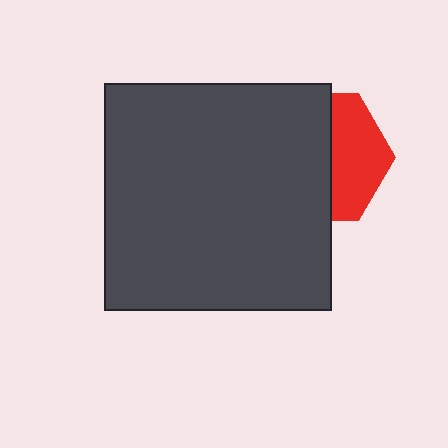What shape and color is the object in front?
The object in front is a dark gray square.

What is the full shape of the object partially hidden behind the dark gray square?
The partially hidden object is a red hexagon.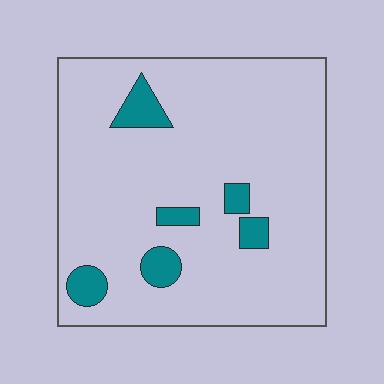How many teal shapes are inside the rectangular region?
6.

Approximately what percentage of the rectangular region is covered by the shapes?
Approximately 10%.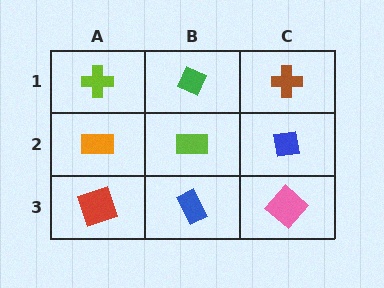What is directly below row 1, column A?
An orange rectangle.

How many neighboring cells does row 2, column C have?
3.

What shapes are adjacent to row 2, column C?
A brown cross (row 1, column C), a pink diamond (row 3, column C), a lime rectangle (row 2, column B).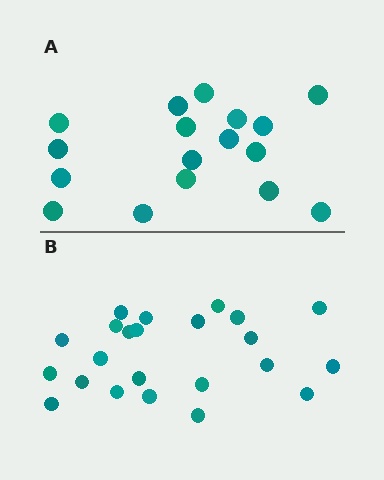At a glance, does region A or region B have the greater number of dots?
Region B (the bottom region) has more dots.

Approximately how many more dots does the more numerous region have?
Region B has about 6 more dots than region A.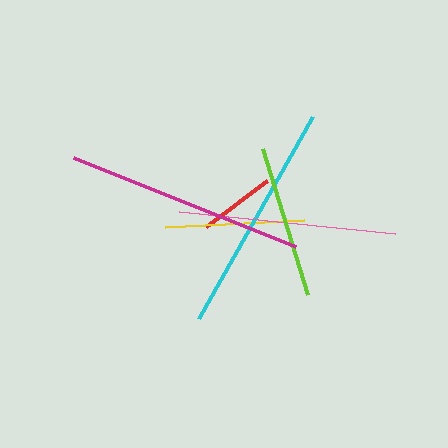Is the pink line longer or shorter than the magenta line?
The magenta line is longer than the pink line.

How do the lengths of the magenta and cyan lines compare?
The magenta and cyan lines are approximately the same length.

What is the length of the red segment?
The red segment is approximately 76 pixels long.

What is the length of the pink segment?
The pink segment is approximately 217 pixels long.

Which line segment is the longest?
The magenta line is the longest at approximately 239 pixels.